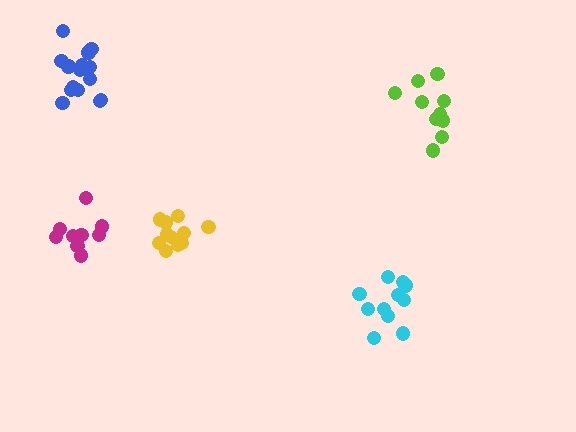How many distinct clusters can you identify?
There are 5 distinct clusters.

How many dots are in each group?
Group 1: 11 dots, Group 2: 11 dots, Group 3: 15 dots, Group 4: 10 dots, Group 5: 10 dots (57 total).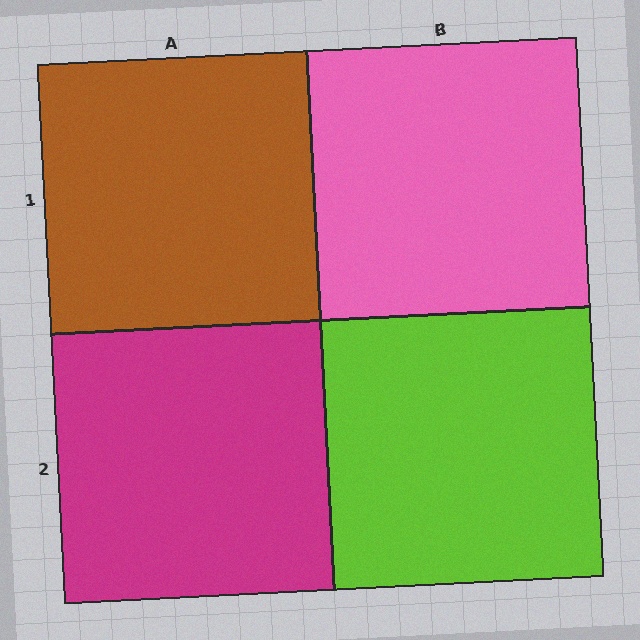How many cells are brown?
1 cell is brown.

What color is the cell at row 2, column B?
Lime.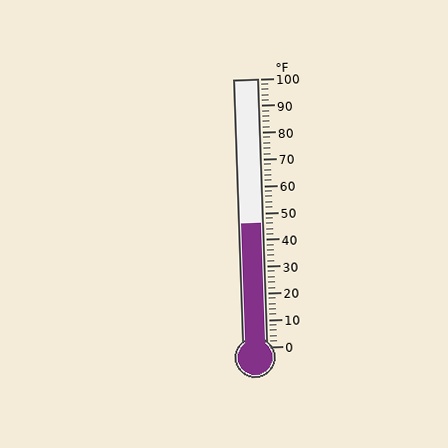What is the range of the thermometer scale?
The thermometer scale ranges from 0°F to 100°F.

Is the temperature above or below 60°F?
The temperature is below 60°F.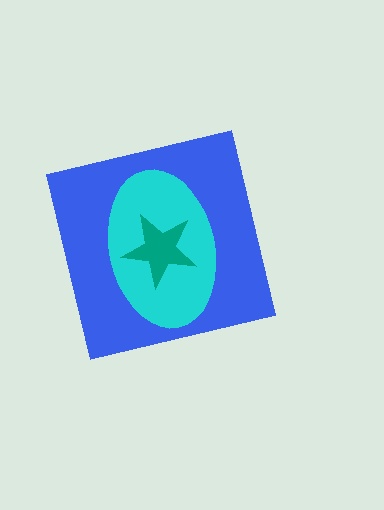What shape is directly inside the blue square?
The cyan ellipse.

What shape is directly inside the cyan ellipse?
The teal star.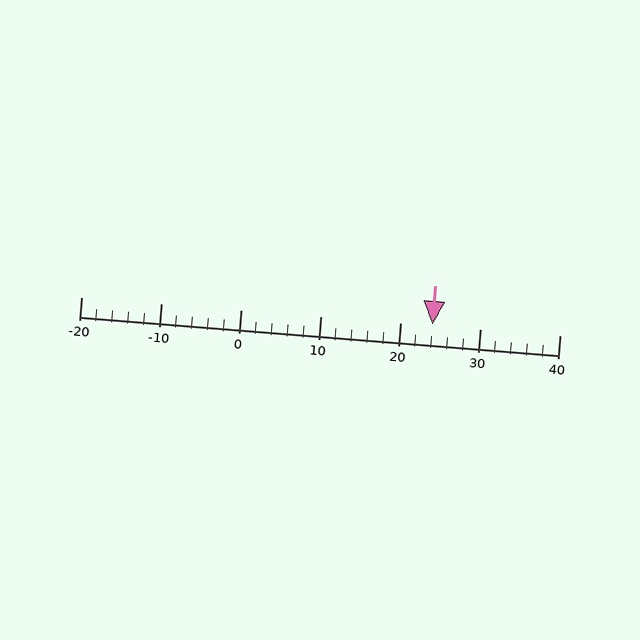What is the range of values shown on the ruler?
The ruler shows values from -20 to 40.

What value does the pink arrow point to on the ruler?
The pink arrow points to approximately 24.